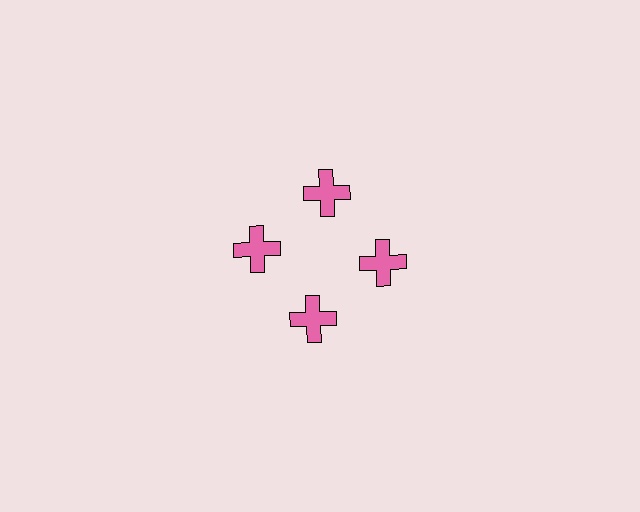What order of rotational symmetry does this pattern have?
This pattern has 4-fold rotational symmetry.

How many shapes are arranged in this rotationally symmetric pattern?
There are 4 shapes, arranged in 4 groups of 1.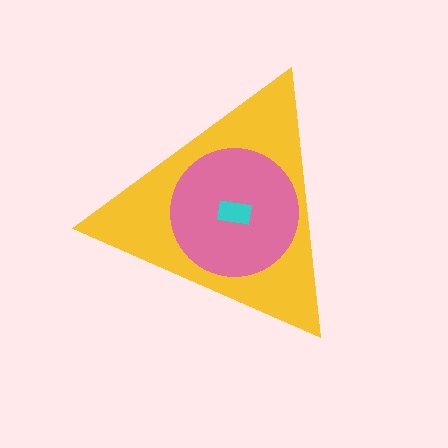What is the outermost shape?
The yellow triangle.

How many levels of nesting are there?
3.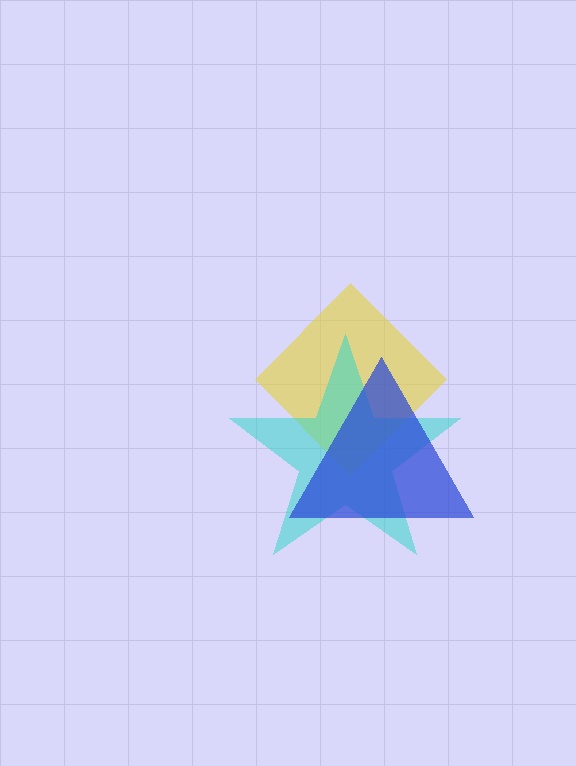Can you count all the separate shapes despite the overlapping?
Yes, there are 3 separate shapes.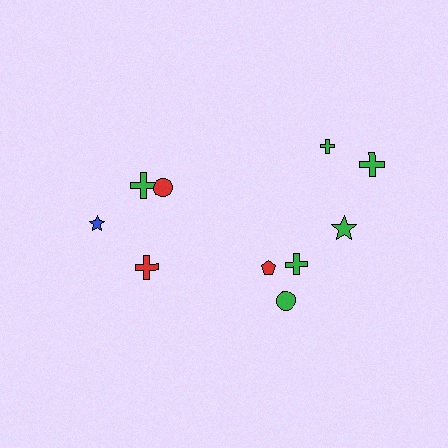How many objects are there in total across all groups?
There are 10 objects.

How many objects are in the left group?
There are 4 objects.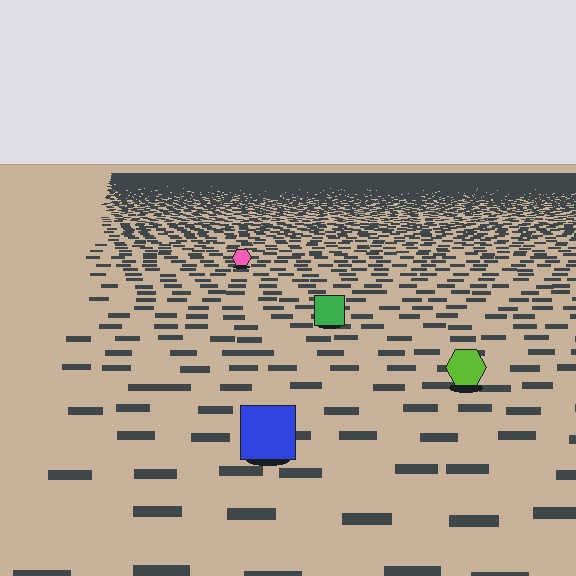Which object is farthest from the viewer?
The pink hexagon is farthest from the viewer. It appears smaller and the ground texture around it is denser.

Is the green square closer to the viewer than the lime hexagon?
No. The lime hexagon is closer — you can tell from the texture gradient: the ground texture is coarser near it.